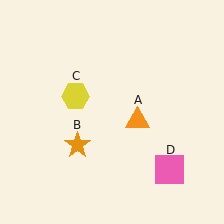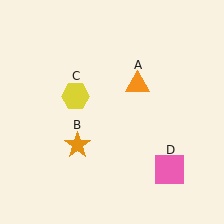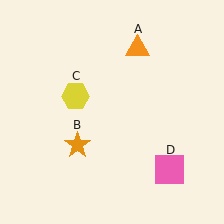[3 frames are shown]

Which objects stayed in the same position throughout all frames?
Orange star (object B) and yellow hexagon (object C) and pink square (object D) remained stationary.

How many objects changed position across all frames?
1 object changed position: orange triangle (object A).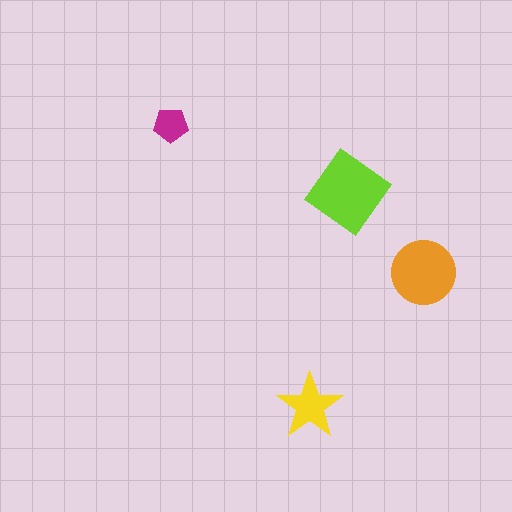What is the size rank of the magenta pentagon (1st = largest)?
4th.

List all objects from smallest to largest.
The magenta pentagon, the yellow star, the orange circle, the lime diamond.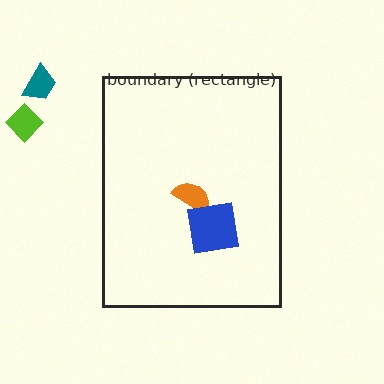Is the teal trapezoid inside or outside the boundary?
Outside.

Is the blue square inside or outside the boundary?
Inside.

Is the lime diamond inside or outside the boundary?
Outside.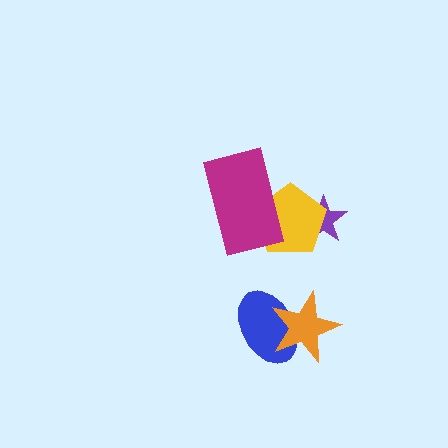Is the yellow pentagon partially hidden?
Yes, it is partially covered by another shape.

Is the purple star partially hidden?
Yes, it is partially covered by another shape.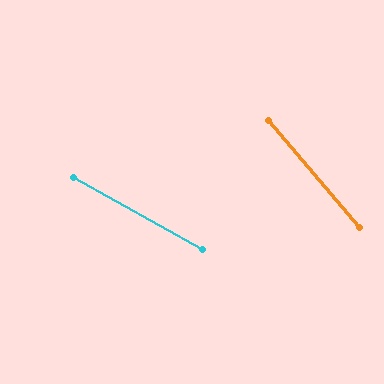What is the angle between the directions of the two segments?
Approximately 21 degrees.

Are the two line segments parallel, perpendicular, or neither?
Neither parallel nor perpendicular — they differ by about 21°.